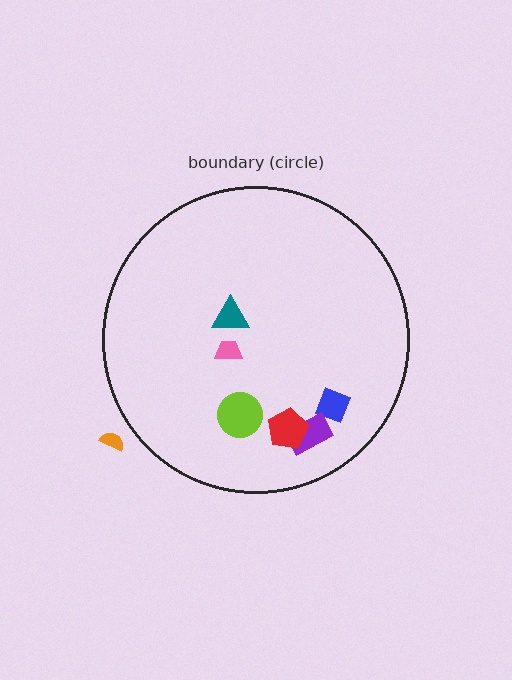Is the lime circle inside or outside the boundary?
Inside.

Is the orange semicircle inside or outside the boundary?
Outside.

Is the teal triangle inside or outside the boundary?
Inside.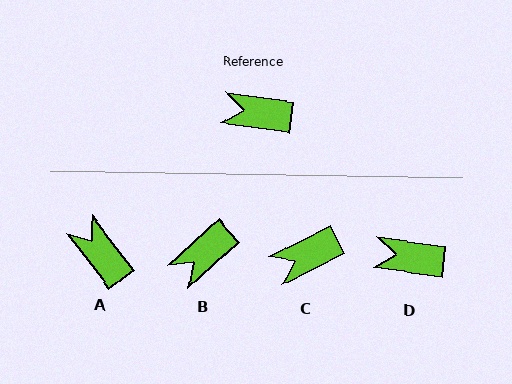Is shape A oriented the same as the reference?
No, it is off by about 45 degrees.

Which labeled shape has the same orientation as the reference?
D.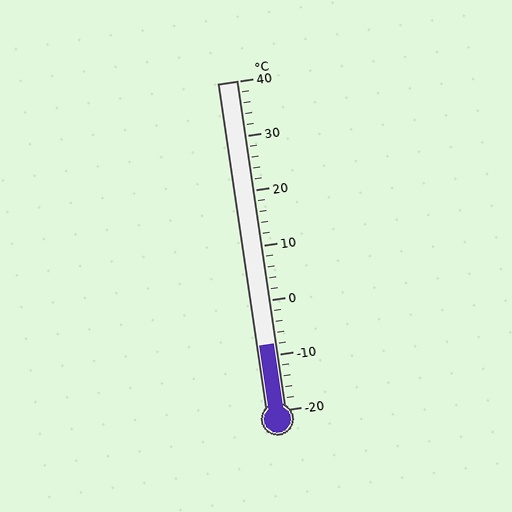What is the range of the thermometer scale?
The thermometer scale ranges from -20°C to 40°C.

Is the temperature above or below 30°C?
The temperature is below 30°C.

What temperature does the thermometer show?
The thermometer shows approximately -8°C.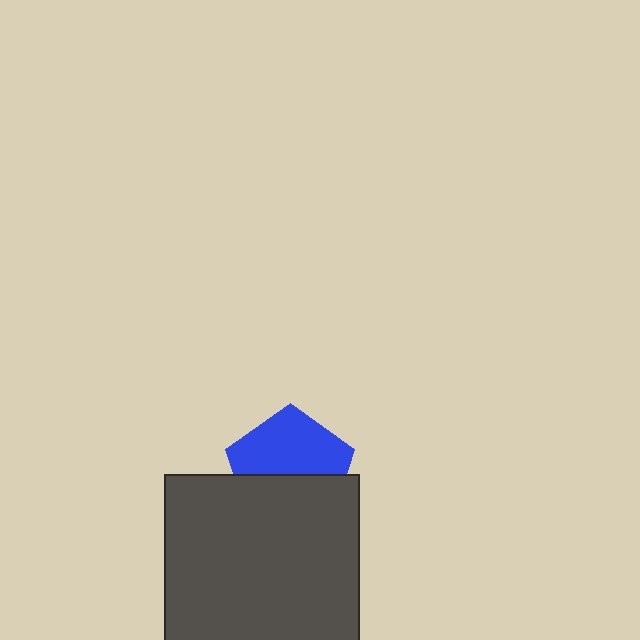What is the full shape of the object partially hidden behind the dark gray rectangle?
The partially hidden object is a blue pentagon.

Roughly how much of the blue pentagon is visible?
About half of it is visible (roughly 54%).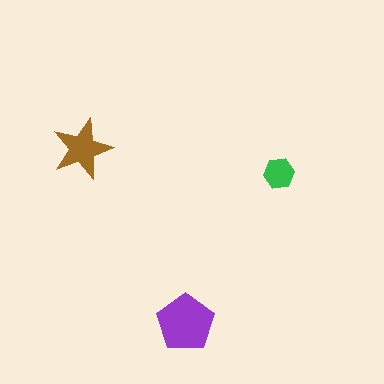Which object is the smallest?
The green hexagon.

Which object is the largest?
The purple pentagon.